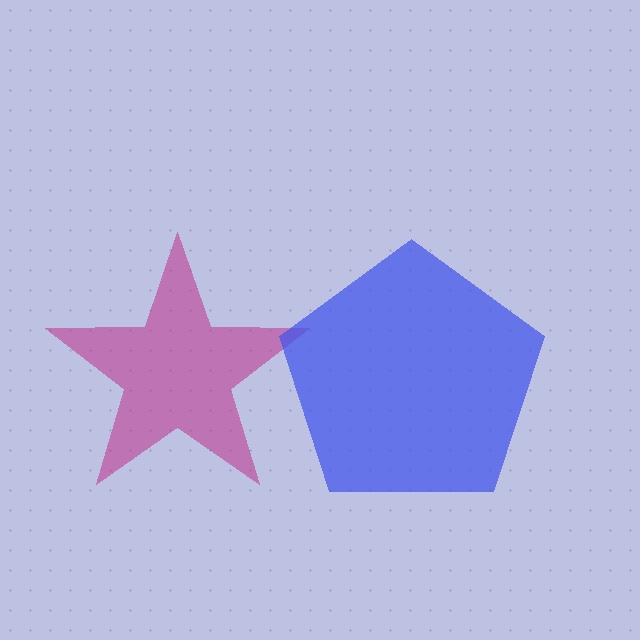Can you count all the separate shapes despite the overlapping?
Yes, there are 2 separate shapes.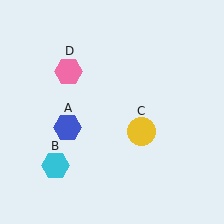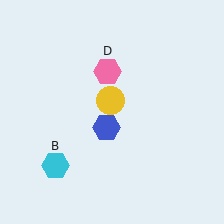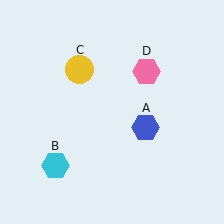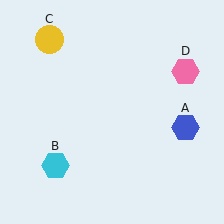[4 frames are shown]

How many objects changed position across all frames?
3 objects changed position: blue hexagon (object A), yellow circle (object C), pink hexagon (object D).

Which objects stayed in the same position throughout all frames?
Cyan hexagon (object B) remained stationary.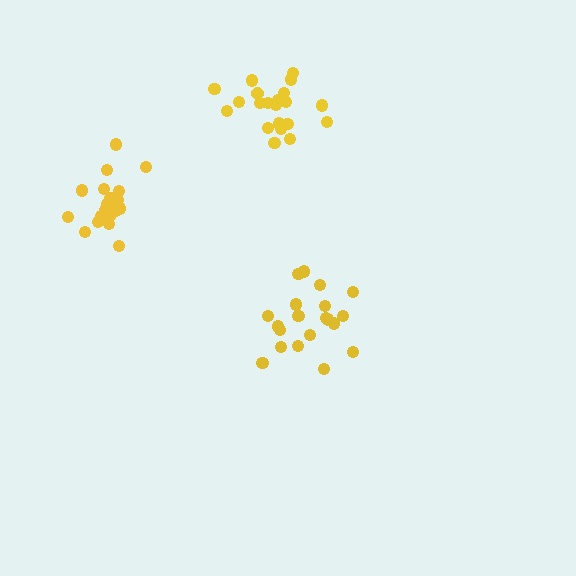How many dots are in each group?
Group 1: 20 dots, Group 2: 21 dots, Group 3: 20 dots (61 total).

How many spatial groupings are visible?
There are 3 spatial groupings.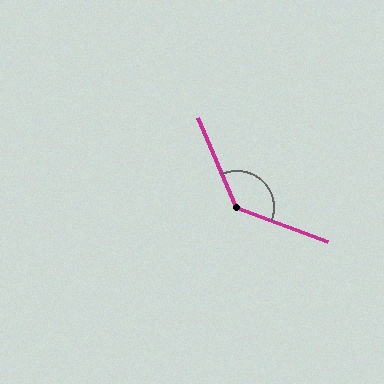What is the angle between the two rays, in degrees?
Approximately 134 degrees.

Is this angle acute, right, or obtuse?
It is obtuse.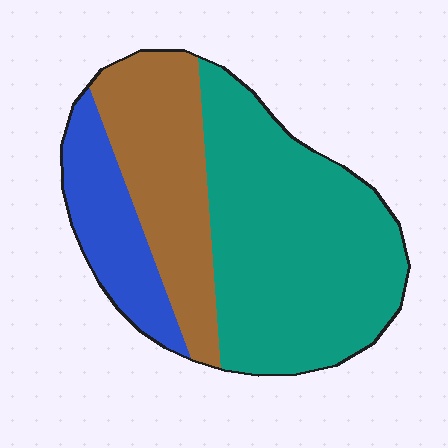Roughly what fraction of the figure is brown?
Brown covers 28% of the figure.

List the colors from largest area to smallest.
From largest to smallest: teal, brown, blue.